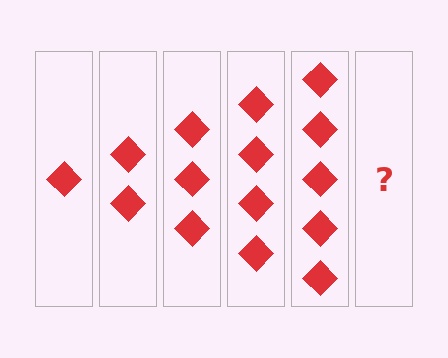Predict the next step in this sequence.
The next step is 6 diamonds.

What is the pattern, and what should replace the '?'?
The pattern is that each step adds one more diamond. The '?' should be 6 diamonds.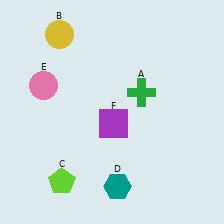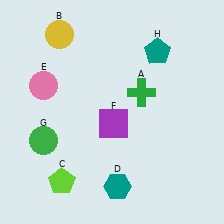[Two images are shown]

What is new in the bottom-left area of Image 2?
A green circle (G) was added in the bottom-left area of Image 2.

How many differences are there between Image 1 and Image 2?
There are 2 differences between the two images.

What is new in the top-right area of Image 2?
A teal pentagon (H) was added in the top-right area of Image 2.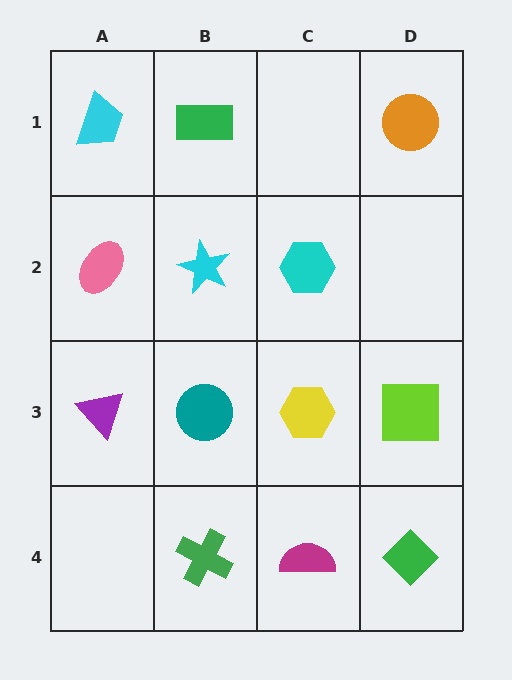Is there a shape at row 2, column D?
No, that cell is empty.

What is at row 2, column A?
A pink ellipse.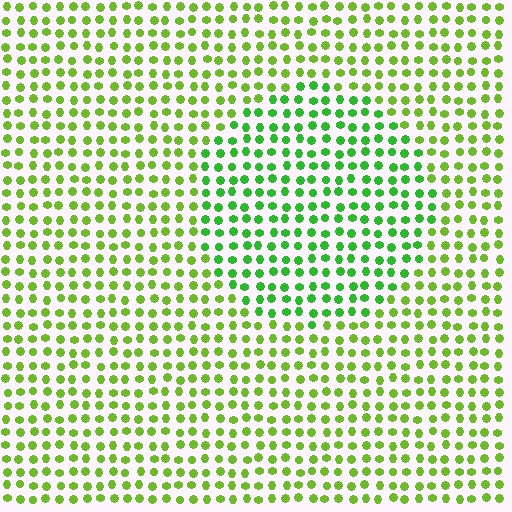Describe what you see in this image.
The image is filled with small lime elements in a uniform arrangement. A circle-shaped region is visible where the elements are tinted to a slightly different hue, forming a subtle color boundary.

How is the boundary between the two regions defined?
The boundary is defined purely by a slight shift in hue (about 29 degrees). Spacing, size, and orientation are identical on both sides.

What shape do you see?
I see a circle.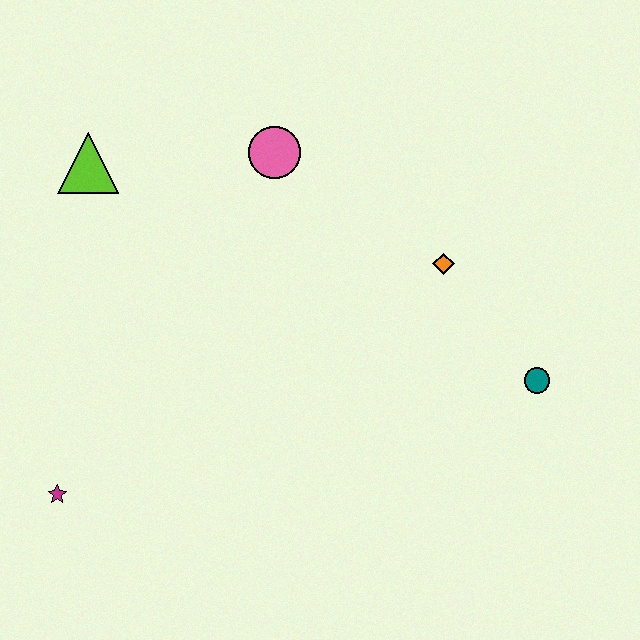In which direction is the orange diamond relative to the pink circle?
The orange diamond is to the right of the pink circle.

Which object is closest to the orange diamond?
The teal circle is closest to the orange diamond.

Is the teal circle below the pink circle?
Yes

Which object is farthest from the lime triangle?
The teal circle is farthest from the lime triangle.